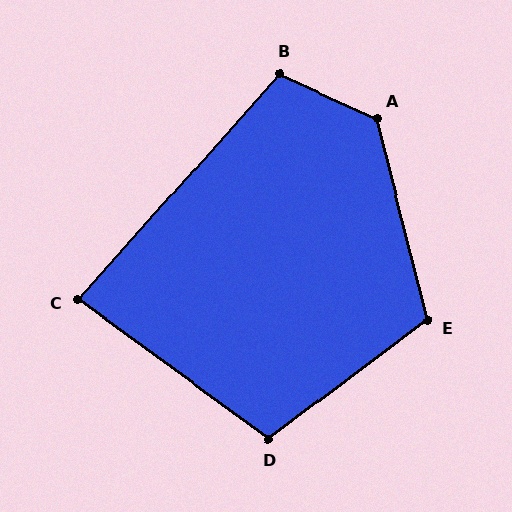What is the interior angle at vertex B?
Approximately 107 degrees (obtuse).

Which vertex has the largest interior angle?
A, at approximately 128 degrees.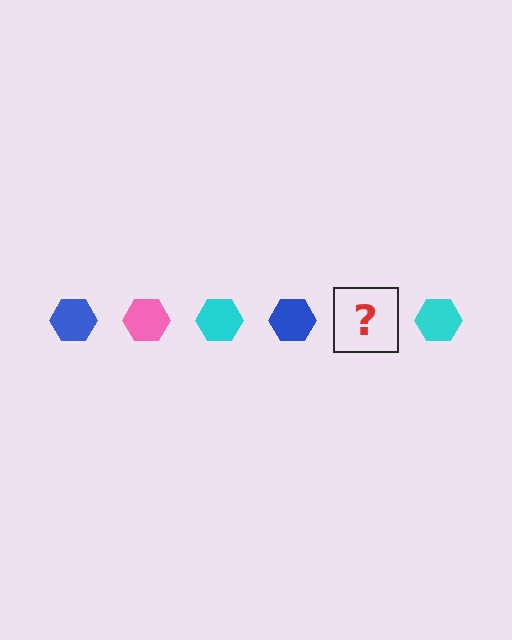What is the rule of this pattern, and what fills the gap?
The rule is that the pattern cycles through blue, pink, cyan hexagons. The gap should be filled with a pink hexagon.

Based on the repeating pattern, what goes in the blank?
The blank should be a pink hexagon.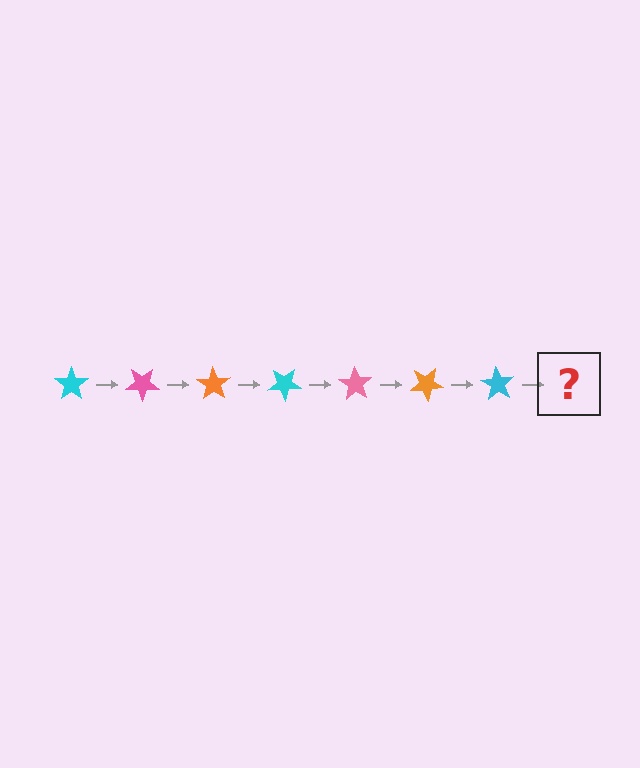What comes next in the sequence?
The next element should be a pink star, rotated 245 degrees from the start.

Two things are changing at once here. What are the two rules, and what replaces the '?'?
The two rules are that it rotates 35 degrees each step and the color cycles through cyan, pink, and orange. The '?' should be a pink star, rotated 245 degrees from the start.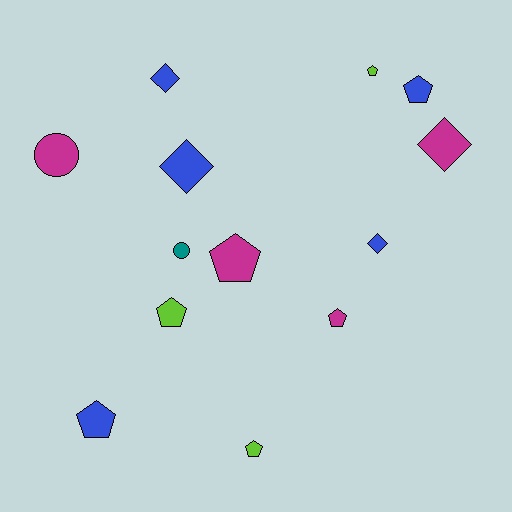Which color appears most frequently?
Blue, with 5 objects.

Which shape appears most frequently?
Pentagon, with 7 objects.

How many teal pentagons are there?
There are no teal pentagons.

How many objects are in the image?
There are 13 objects.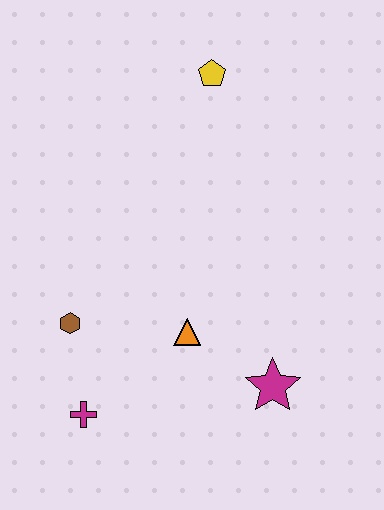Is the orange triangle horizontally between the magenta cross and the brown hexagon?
No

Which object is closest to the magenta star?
The orange triangle is closest to the magenta star.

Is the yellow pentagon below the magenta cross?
No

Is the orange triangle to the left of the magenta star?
Yes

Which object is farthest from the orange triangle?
The yellow pentagon is farthest from the orange triangle.